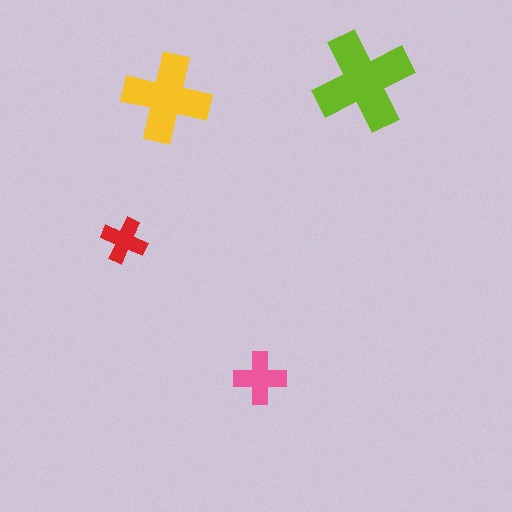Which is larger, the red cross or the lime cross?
The lime one.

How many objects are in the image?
There are 4 objects in the image.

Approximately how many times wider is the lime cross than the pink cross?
About 2 times wider.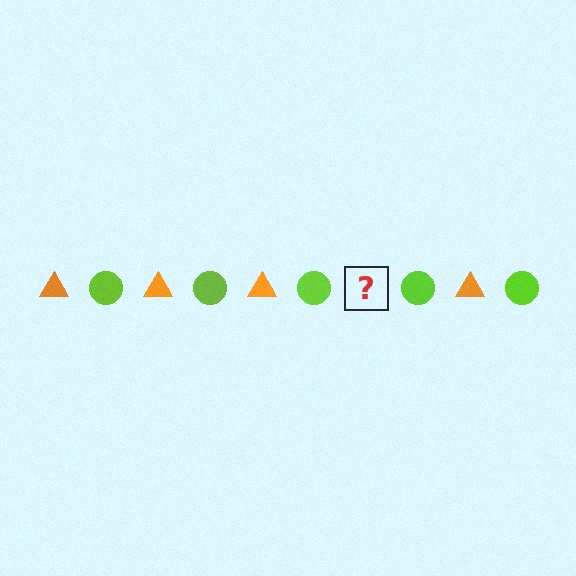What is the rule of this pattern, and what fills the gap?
The rule is that the pattern alternates between orange triangle and lime circle. The gap should be filled with an orange triangle.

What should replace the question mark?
The question mark should be replaced with an orange triangle.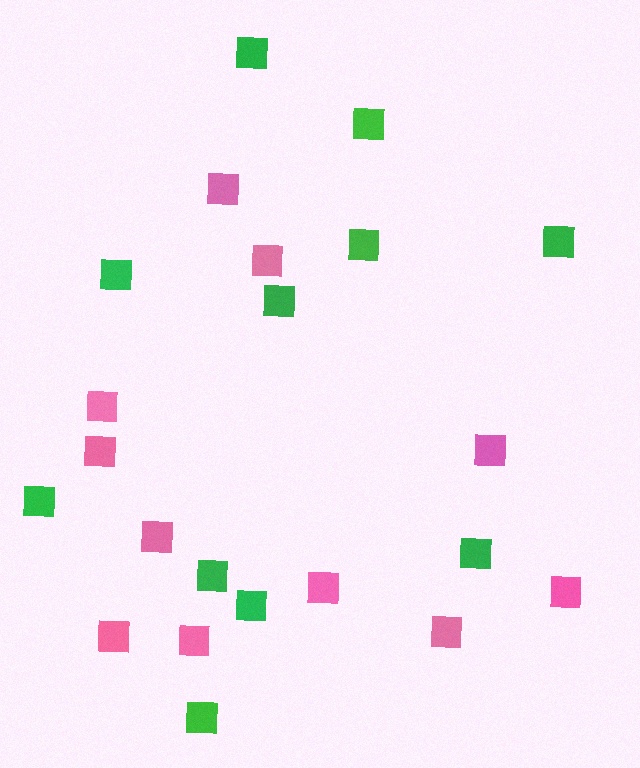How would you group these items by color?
There are 2 groups: one group of green squares (11) and one group of pink squares (11).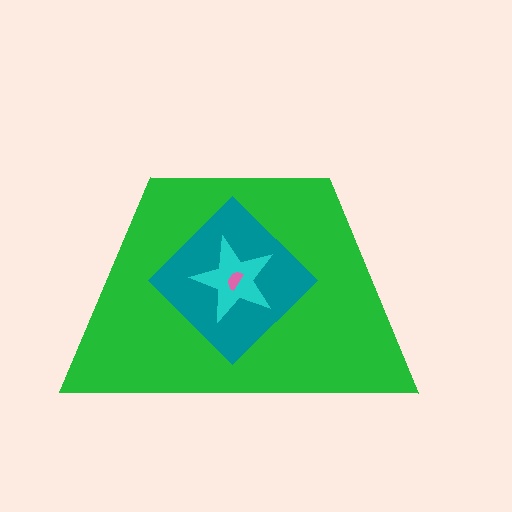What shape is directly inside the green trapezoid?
The teal diamond.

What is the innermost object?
The pink semicircle.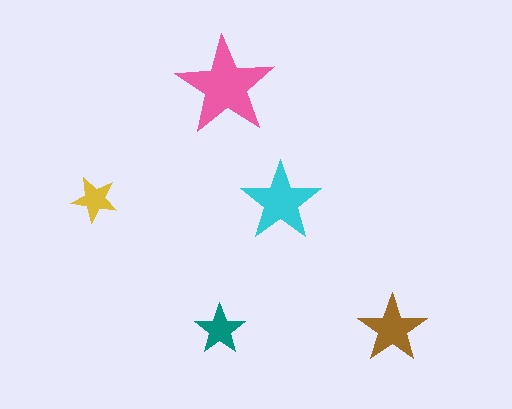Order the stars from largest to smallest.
the pink one, the cyan one, the brown one, the teal one, the yellow one.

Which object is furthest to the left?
The yellow star is leftmost.